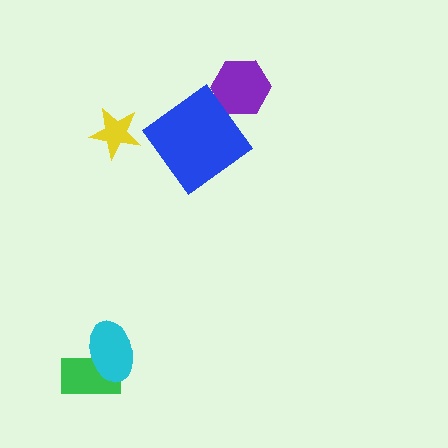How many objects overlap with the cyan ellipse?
1 object overlaps with the cyan ellipse.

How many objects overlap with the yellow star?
0 objects overlap with the yellow star.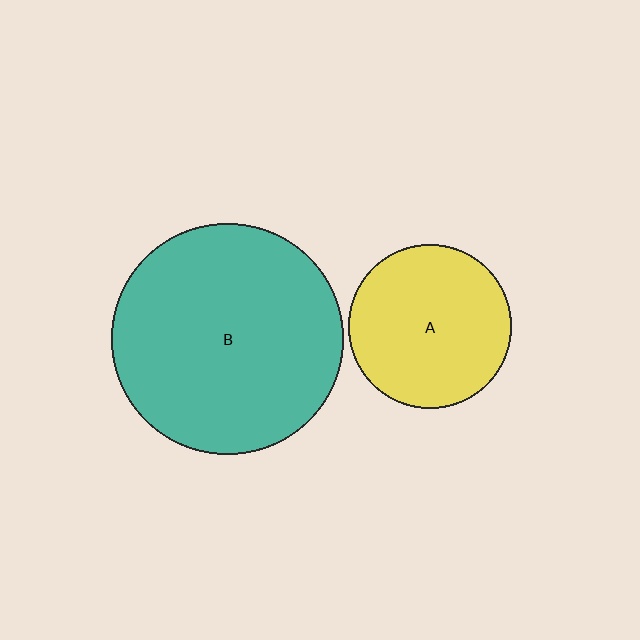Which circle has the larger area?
Circle B (teal).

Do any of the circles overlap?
No, none of the circles overlap.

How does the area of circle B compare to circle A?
Approximately 2.0 times.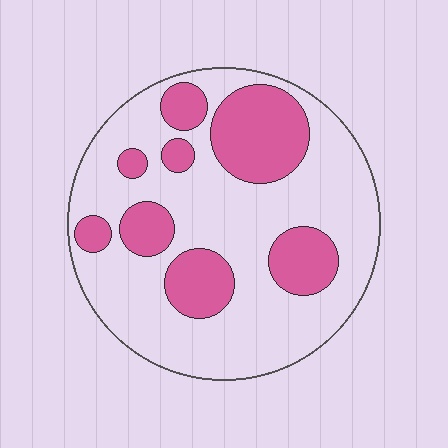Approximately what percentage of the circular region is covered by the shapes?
Approximately 30%.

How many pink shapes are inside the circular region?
8.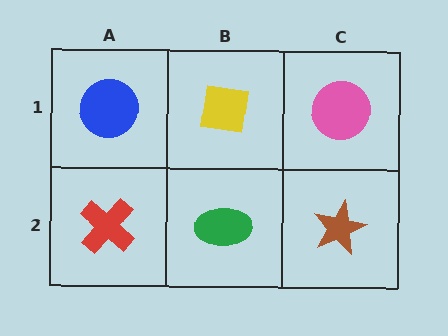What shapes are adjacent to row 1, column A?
A red cross (row 2, column A), a yellow square (row 1, column B).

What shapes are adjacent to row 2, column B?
A yellow square (row 1, column B), a red cross (row 2, column A), a brown star (row 2, column C).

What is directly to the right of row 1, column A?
A yellow square.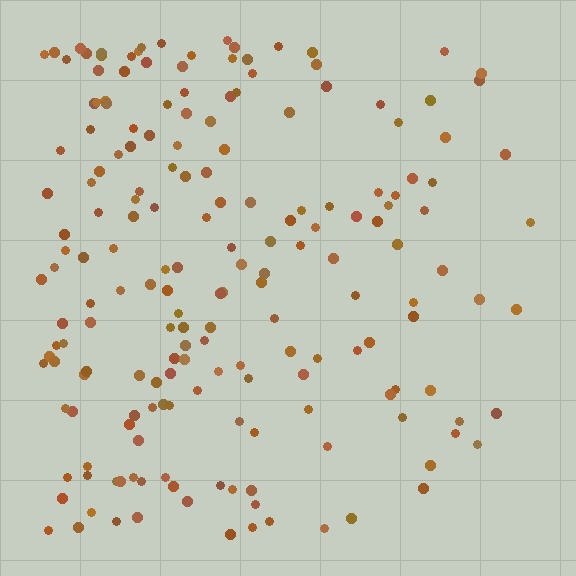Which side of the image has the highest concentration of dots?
The left.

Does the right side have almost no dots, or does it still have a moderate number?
Still a moderate number, just noticeably fewer than the left.